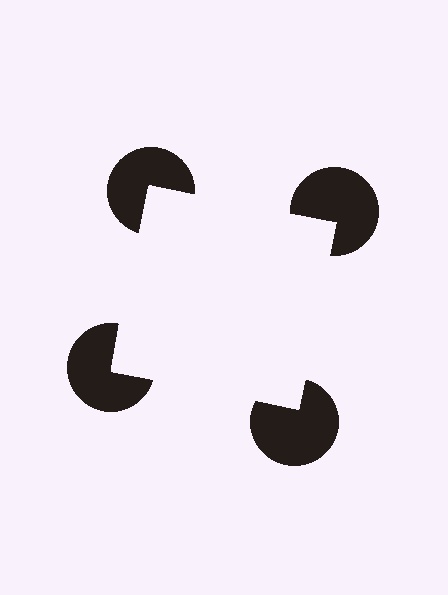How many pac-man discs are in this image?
There are 4 — one at each vertex of the illusory square.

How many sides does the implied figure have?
4 sides.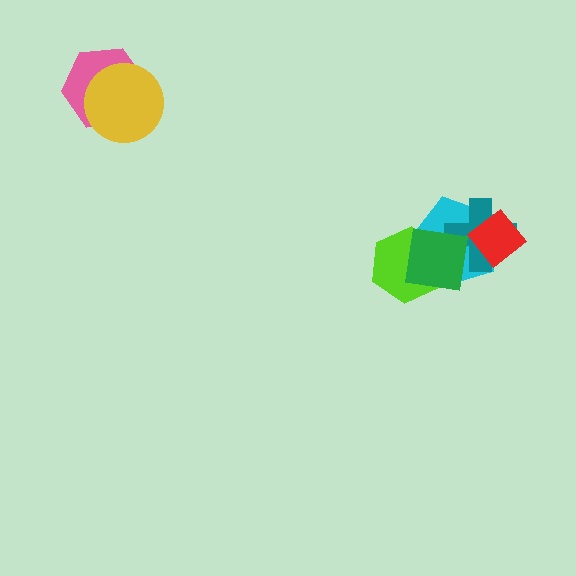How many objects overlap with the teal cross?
3 objects overlap with the teal cross.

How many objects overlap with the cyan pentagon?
4 objects overlap with the cyan pentagon.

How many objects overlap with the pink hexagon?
1 object overlaps with the pink hexagon.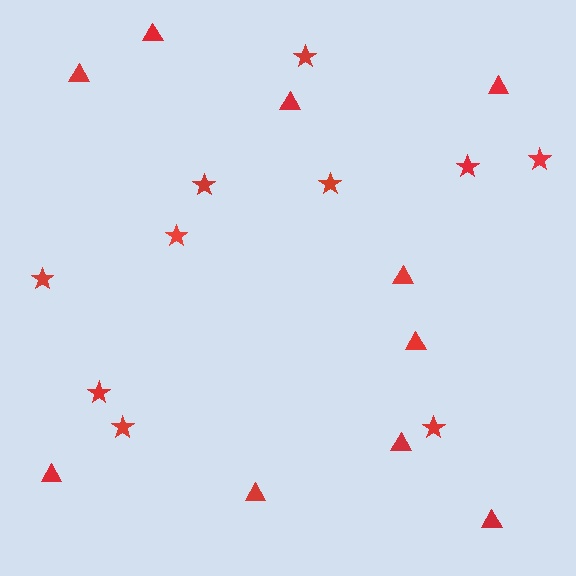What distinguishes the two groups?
There are 2 groups: one group of triangles (10) and one group of stars (10).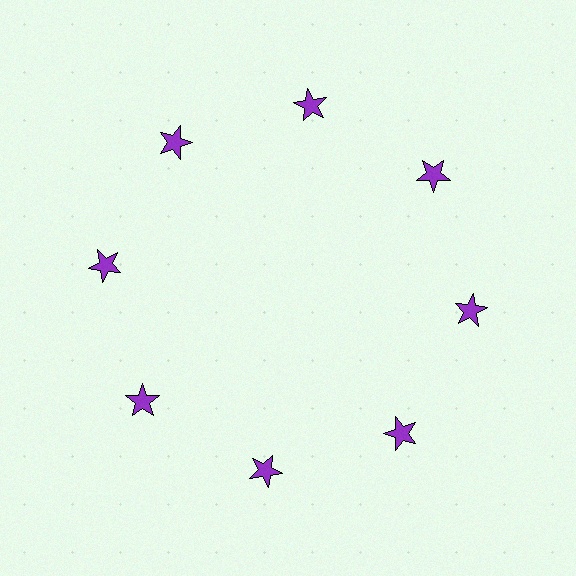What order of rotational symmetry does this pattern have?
This pattern has 8-fold rotational symmetry.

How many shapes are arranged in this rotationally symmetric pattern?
There are 8 shapes, arranged in 8 groups of 1.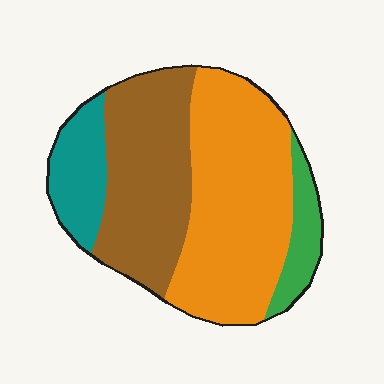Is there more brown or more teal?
Brown.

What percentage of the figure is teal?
Teal covers about 15% of the figure.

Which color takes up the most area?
Orange, at roughly 45%.